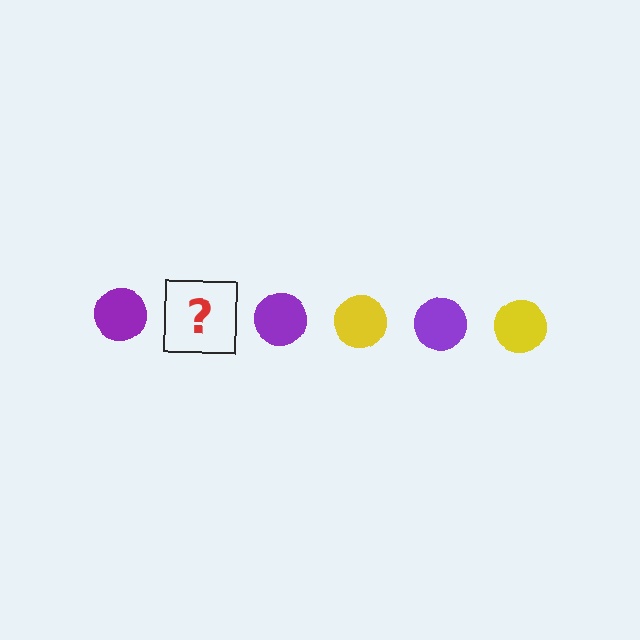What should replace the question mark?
The question mark should be replaced with a yellow circle.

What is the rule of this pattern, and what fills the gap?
The rule is that the pattern cycles through purple, yellow circles. The gap should be filled with a yellow circle.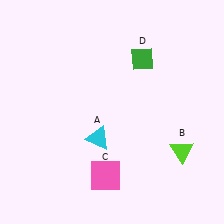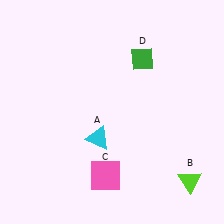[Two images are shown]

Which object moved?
The lime triangle (B) moved down.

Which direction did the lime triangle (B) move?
The lime triangle (B) moved down.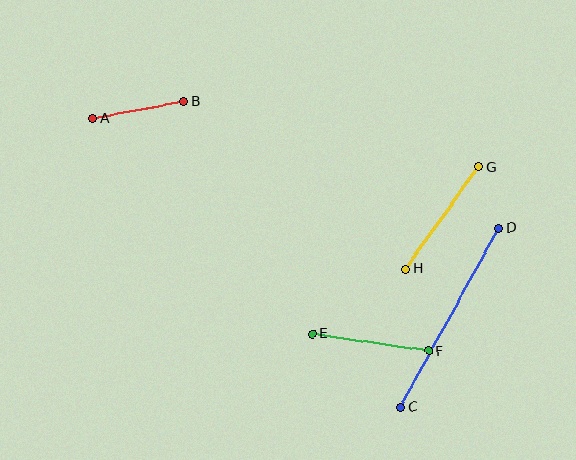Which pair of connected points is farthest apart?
Points C and D are farthest apart.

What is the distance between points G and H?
The distance is approximately 125 pixels.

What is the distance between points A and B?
The distance is approximately 93 pixels.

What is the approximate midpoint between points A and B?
The midpoint is at approximately (138, 110) pixels.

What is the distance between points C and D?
The distance is approximately 204 pixels.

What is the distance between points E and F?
The distance is approximately 118 pixels.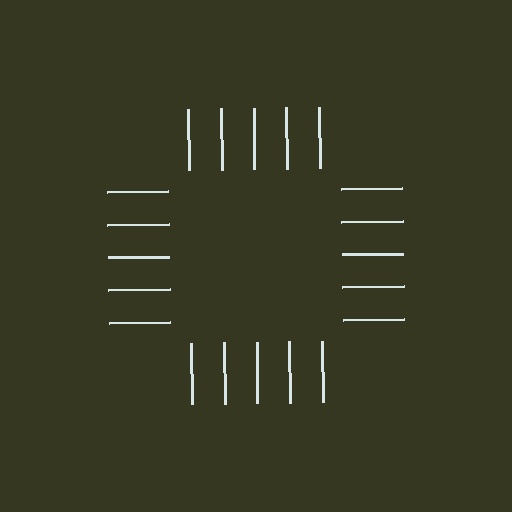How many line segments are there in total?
20 — 5 along each of the 4 edges.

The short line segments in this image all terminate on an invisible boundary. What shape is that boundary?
An illusory square — the line segments terminate on its edges but no continuous stroke is drawn.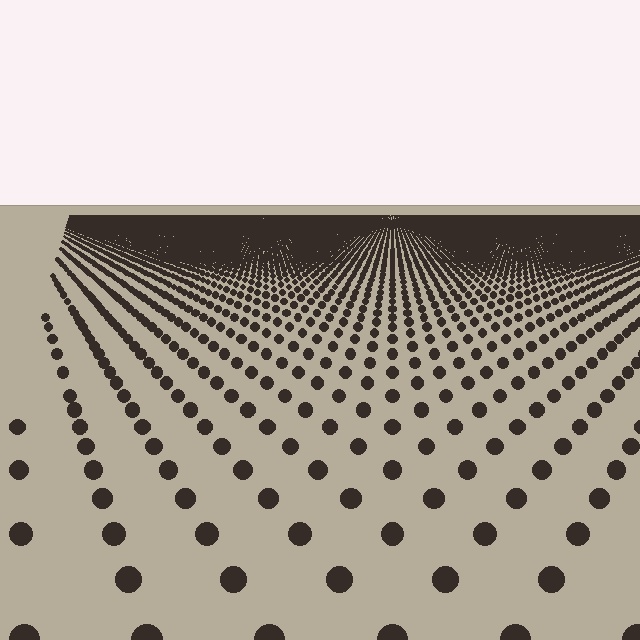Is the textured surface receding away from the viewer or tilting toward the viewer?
The surface is receding away from the viewer. Texture elements get smaller and denser toward the top.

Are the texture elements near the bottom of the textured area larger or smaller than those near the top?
Larger. Near the bottom, elements are closer to the viewer and appear at a bigger on-screen size.